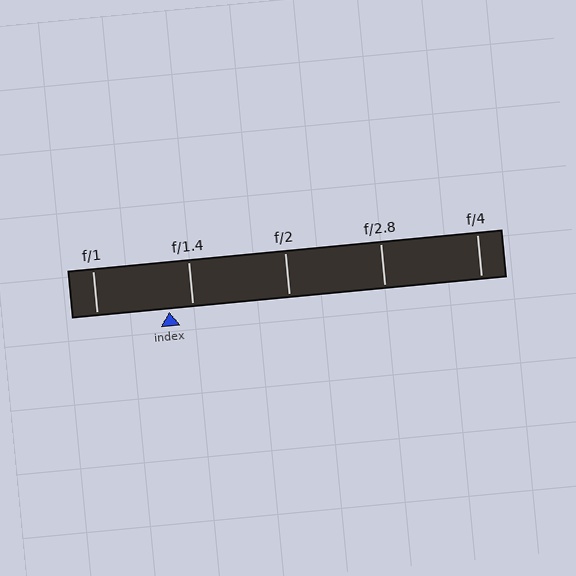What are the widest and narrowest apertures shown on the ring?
The widest aperture shown is f/1 and the narrowest is f/4.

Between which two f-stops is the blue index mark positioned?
The index mark is between f/1 and f/1.4.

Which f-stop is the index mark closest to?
The index mark is closest to f/1.4.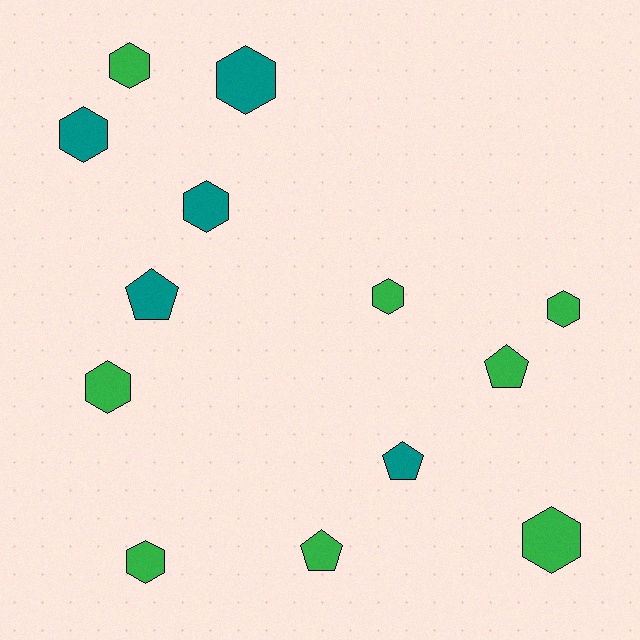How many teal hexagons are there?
There are 3 teal hexagons.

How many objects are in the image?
There are 13 objects.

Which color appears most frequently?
Green, with 8 objects.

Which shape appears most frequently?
Hexagon, with 9 objects.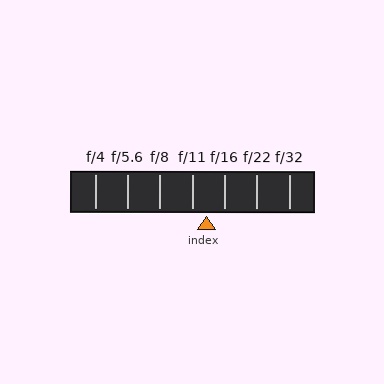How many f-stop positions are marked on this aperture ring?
There are 7 f-stop positions marked.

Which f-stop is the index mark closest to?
The index mark is closest to f/11.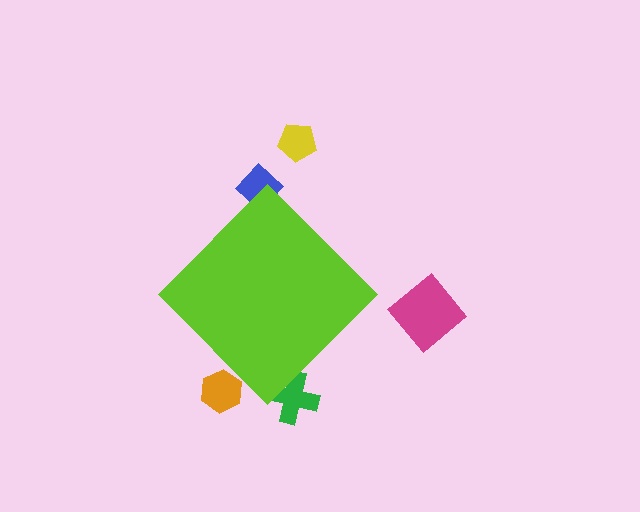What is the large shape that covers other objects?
A lime diamond.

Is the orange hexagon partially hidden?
Yes, the orange hexagon is partially hidden behind the lime diamond.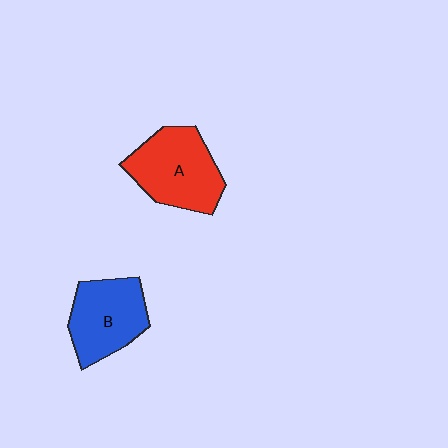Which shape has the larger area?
Shape A (red).